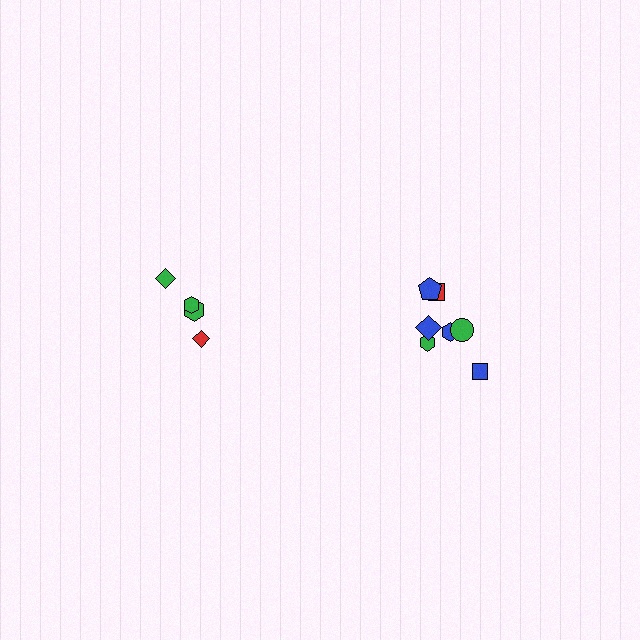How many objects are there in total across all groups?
There are 11 objects.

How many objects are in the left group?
There are 4 objects.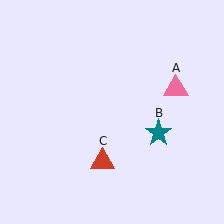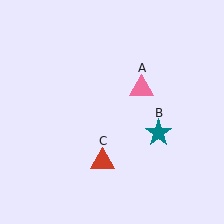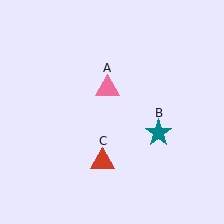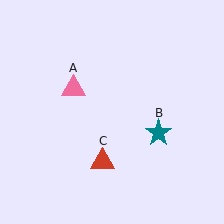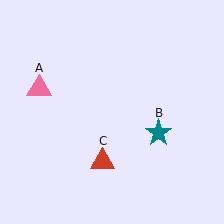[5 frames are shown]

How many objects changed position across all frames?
1 object changed position: pink triangle (object A).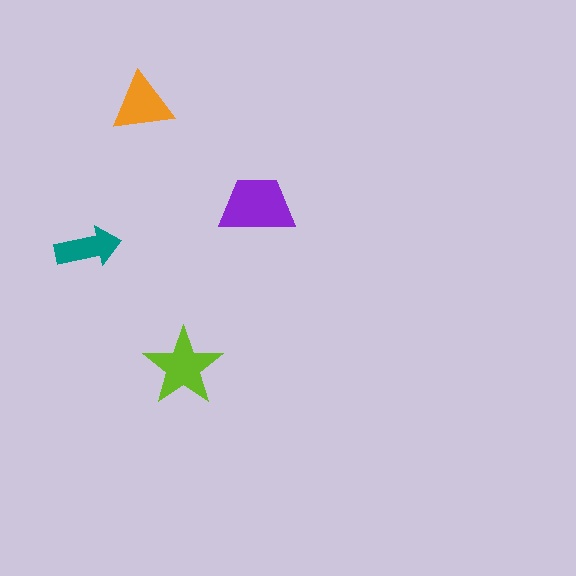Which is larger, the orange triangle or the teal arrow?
The orange triangle.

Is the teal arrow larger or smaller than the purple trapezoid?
Smaller.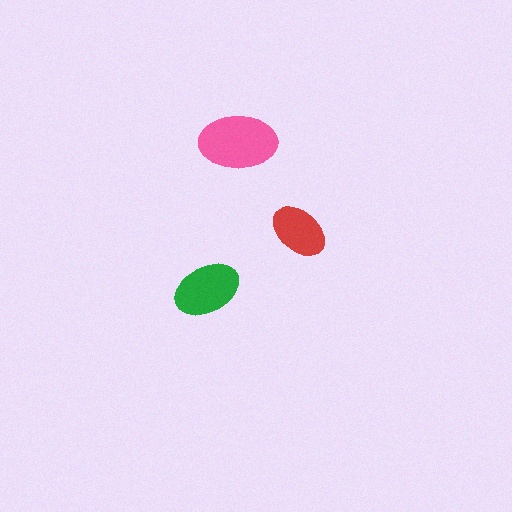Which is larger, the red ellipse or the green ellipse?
The green one.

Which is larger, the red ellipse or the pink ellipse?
The pink one.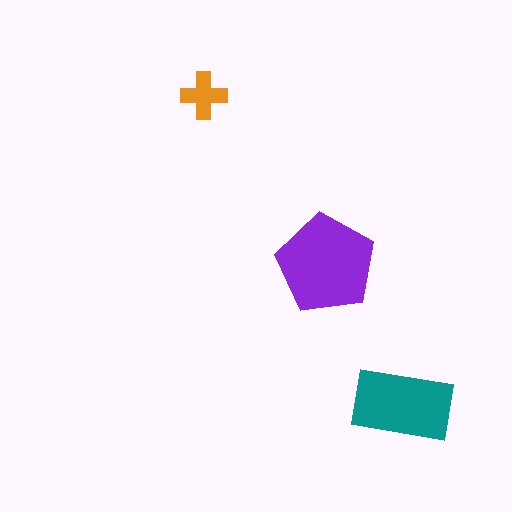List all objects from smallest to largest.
The orange cross, the teal rectangle, the purple pentagon.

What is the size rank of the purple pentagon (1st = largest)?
1st.